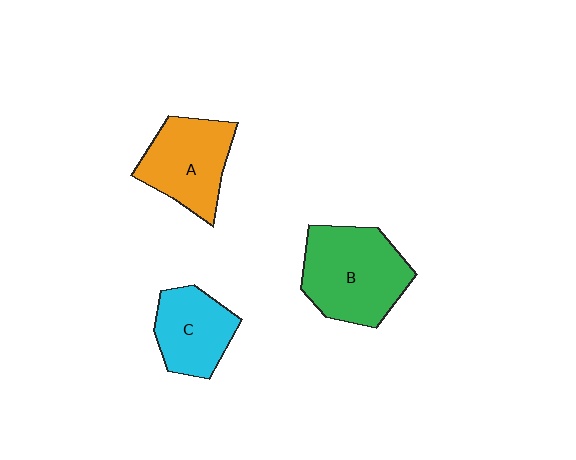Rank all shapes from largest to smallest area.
From largest to smallest: B (green), A (orange), C (cyan).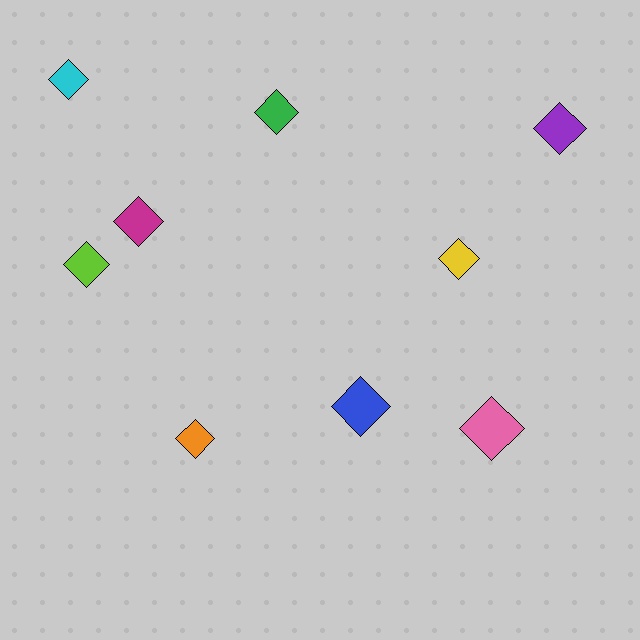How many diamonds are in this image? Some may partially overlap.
There are 9 diamonds.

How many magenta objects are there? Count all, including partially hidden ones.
There is 1 magenta object.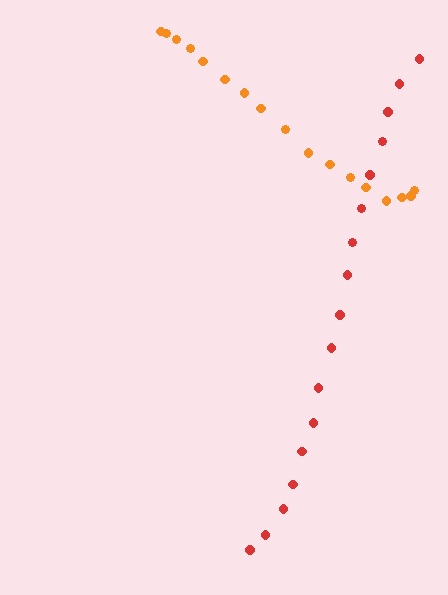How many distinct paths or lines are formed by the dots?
There are 2 distinct paths.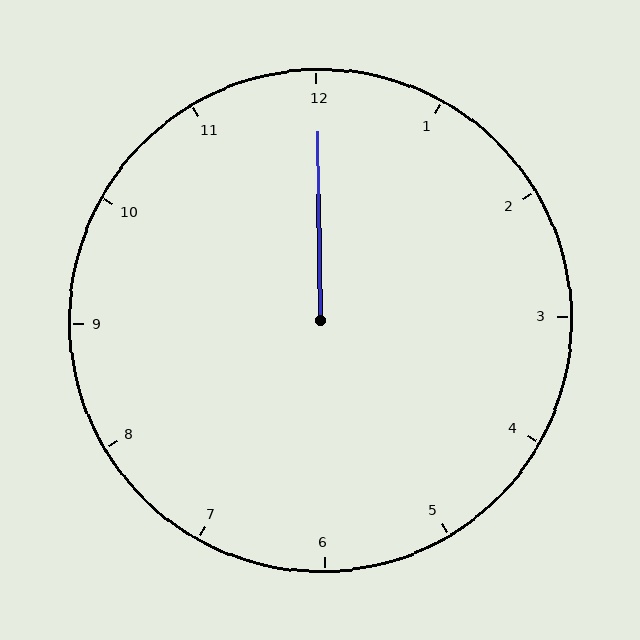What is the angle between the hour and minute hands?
Approximately 0 degrees.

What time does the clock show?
12:00.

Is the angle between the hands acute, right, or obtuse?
It is acute.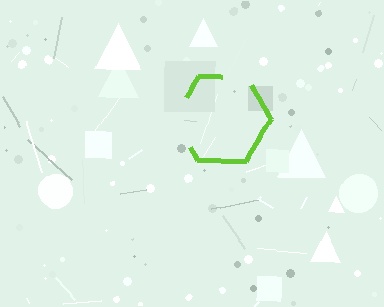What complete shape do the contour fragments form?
The contour fragments form a hexagon.